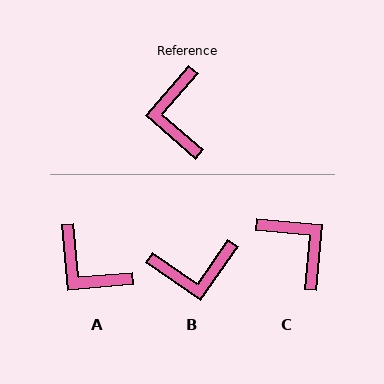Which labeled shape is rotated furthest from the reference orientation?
C, about 144 degrees away.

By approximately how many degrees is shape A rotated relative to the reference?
Approximately 46 degrees counter-clockwise.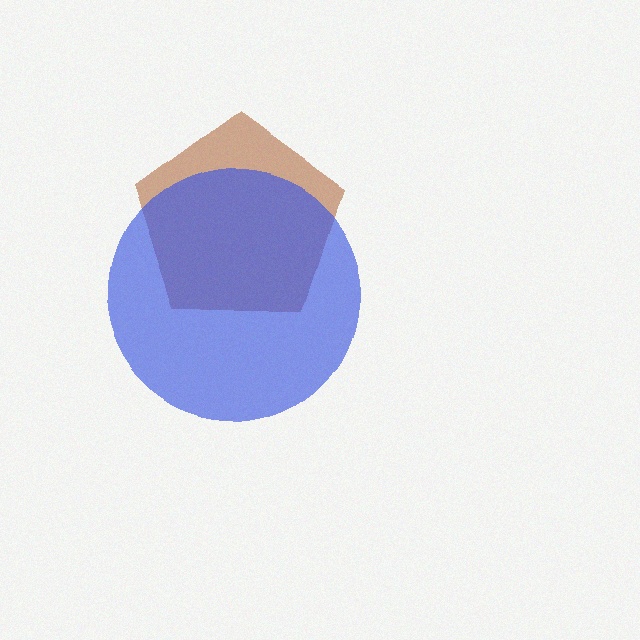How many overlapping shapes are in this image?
There are 2 overlapping shapes in the image.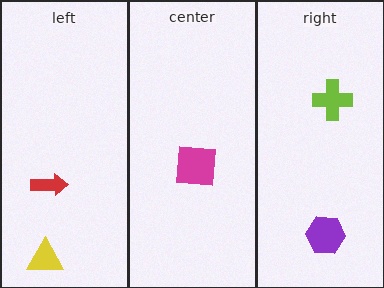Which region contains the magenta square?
The center region.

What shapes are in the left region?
The red arrow, the yellow triangle.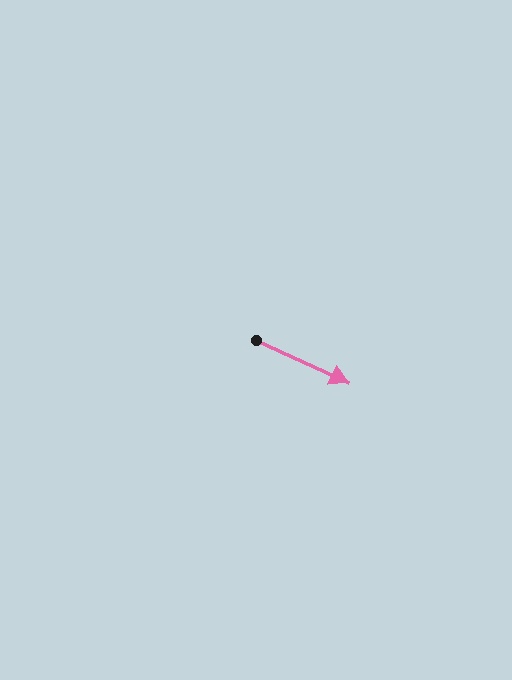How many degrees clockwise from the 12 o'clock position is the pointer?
Approximately 114 degrees.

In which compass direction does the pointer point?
Southeast.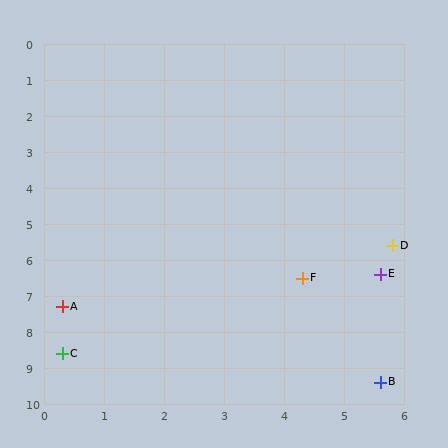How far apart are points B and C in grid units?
Points B and C are about 5.4 grid units apart.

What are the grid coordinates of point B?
Point B is at approximately (5.6, 9.4).